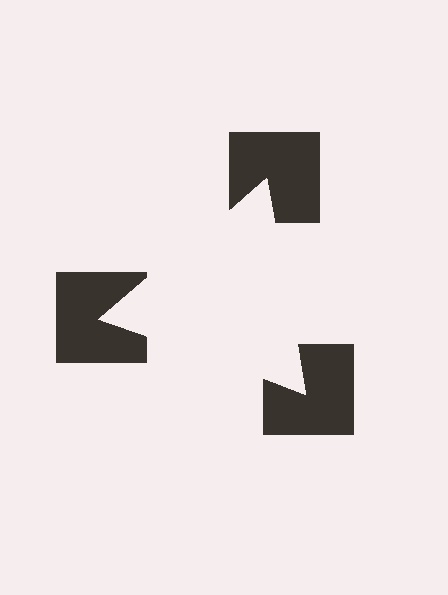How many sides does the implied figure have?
3 sides.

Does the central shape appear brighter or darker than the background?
It typically appears slightly brighter than the background, even though no actual brightness change is drawn.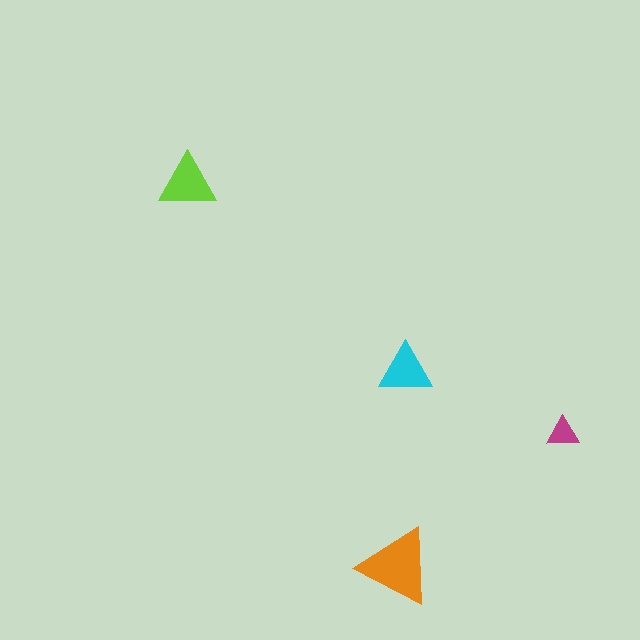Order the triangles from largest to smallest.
the orange one, the lime one, the cyan one, the magenta one.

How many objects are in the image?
There are 4 objects in the image.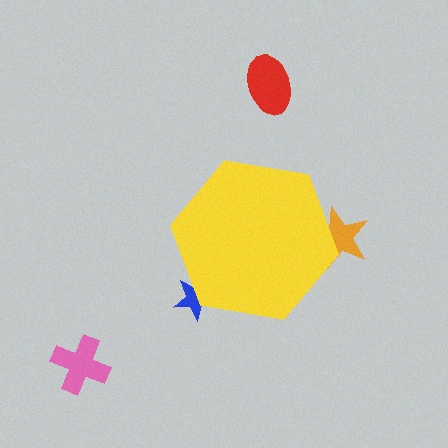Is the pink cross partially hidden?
No, the pink cross is fully visible.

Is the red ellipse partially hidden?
No, the red ellipse is fully visible.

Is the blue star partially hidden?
Yes, the blue star is partially hidden behind the yellow hexagon.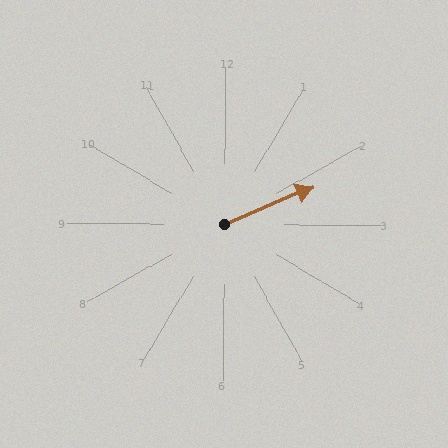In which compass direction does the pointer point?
Northeast.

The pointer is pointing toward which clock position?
Roughly 2 o'clock.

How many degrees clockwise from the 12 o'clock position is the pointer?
Approximately 67 degrees.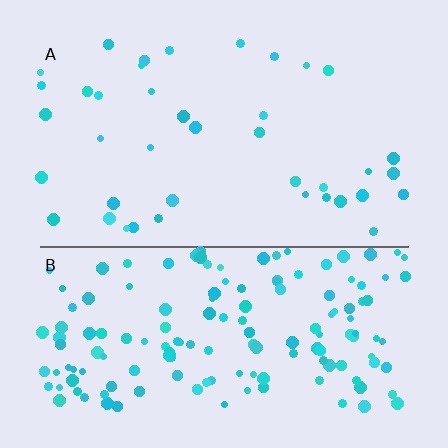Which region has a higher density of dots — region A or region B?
B (the bottom).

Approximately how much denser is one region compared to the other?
Approximately 3.9× — region B over region A.